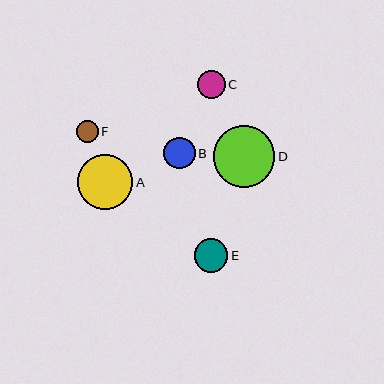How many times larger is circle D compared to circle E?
Circle D is approximately 1.8 times the size of circle E.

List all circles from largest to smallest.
From largest to smallest: D, A, E, B, C, F.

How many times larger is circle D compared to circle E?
Circle D is approximately 1.8 times the size of circle E.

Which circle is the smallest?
Circle F is the smallest with a size of approximately 22 pixels.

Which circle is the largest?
Circle D is the largest with a size of approximately 61 pixels.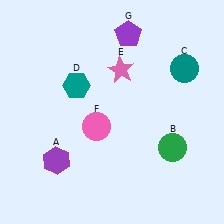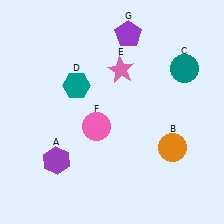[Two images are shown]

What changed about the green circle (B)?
In Image 1, B is green. In Image 2, it changed to orange.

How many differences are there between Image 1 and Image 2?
There is 1 difference between the two images.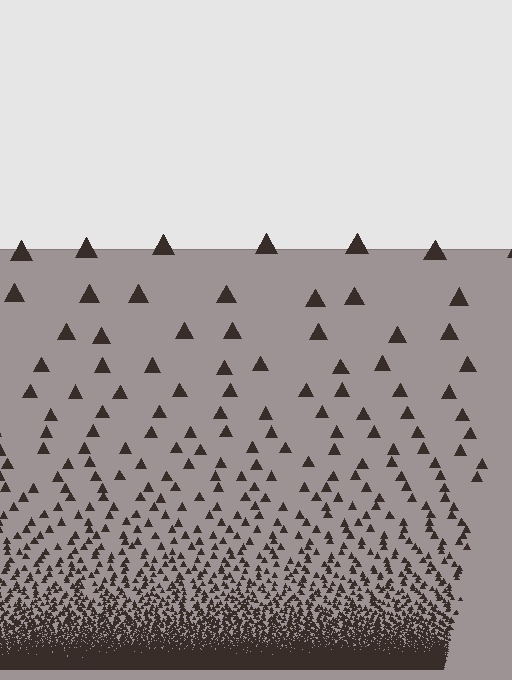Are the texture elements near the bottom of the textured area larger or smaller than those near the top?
Smaller. The gradient is inverted — elements near the bottom are smaller and denser.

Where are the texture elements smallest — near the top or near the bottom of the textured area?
Near the bottom.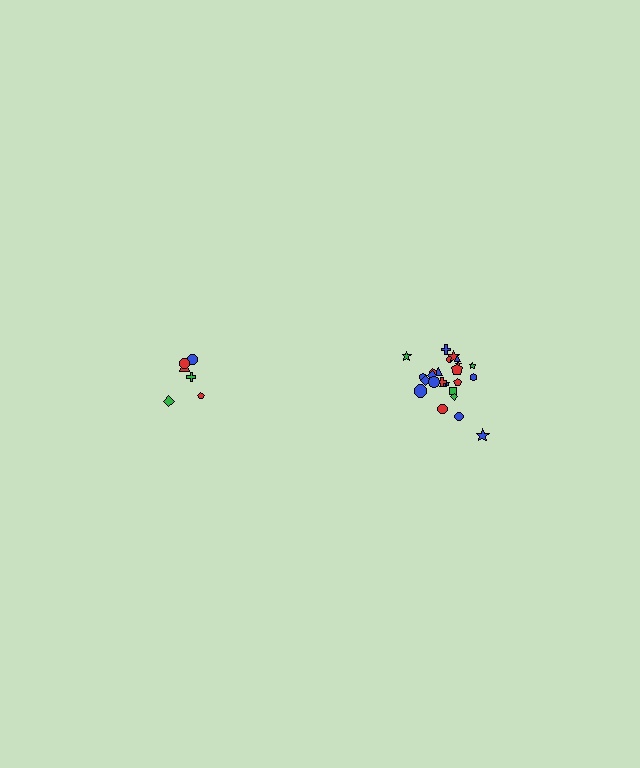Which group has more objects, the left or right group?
The right group.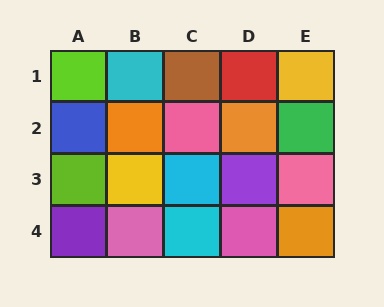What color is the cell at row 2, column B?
Orange.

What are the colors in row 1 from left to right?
Lime, cyan, brown, red, yellow.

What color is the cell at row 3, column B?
Yellow.